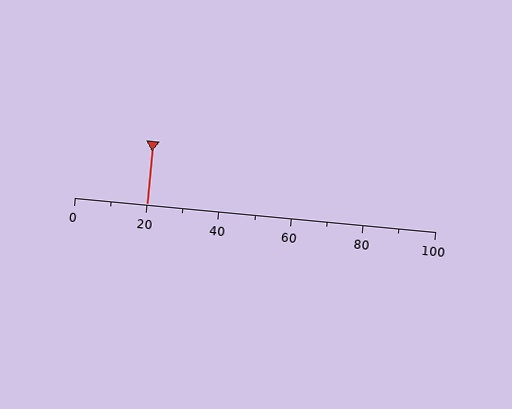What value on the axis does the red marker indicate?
The marker indicates approximately 20.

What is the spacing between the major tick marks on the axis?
The major ticks are spaced 20 apart.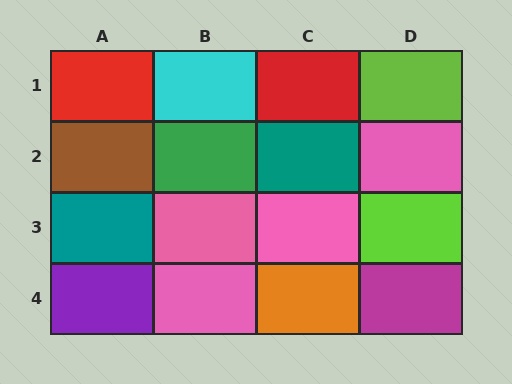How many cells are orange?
1 cell is orange.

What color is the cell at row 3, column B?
Pink.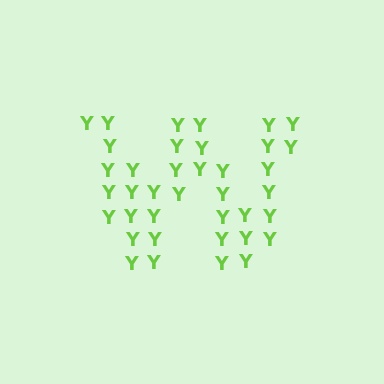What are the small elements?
The small elements are letter Y's.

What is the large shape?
The large shape is the letter W.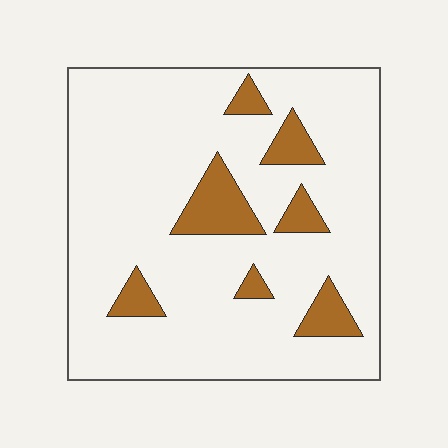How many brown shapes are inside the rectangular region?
7.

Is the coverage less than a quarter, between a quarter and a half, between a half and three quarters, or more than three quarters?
Less than a quarter.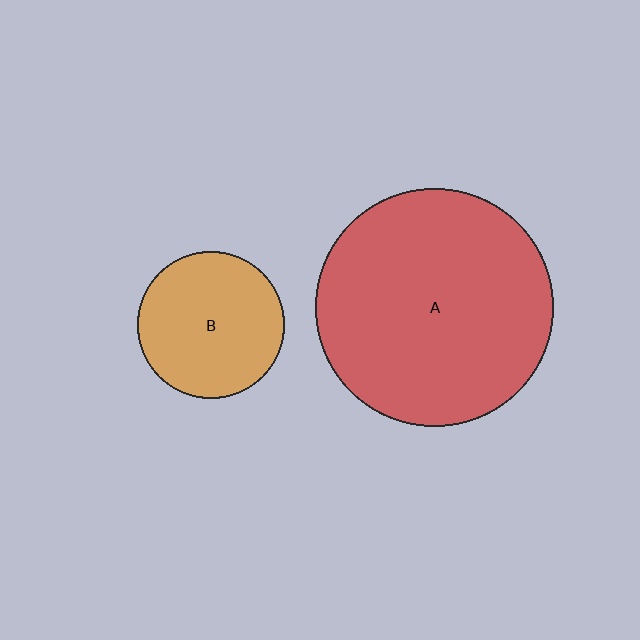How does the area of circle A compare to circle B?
Approximately 2.6 times.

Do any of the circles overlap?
No, none of the circles overlap.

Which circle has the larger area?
Circle A (red).